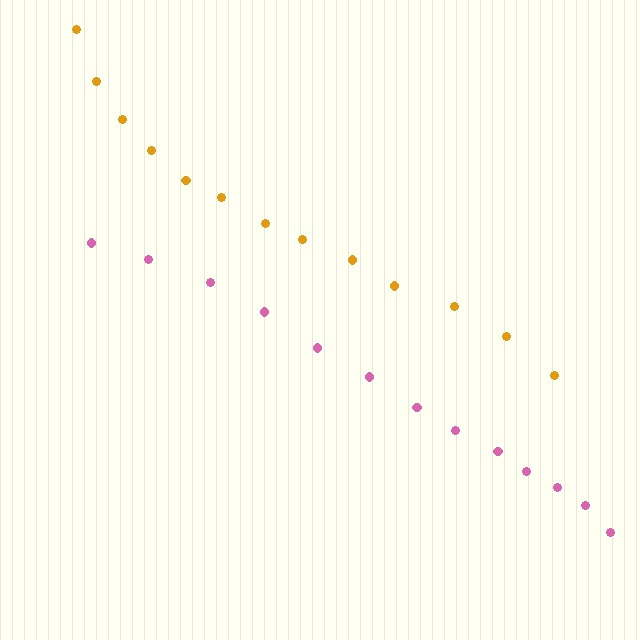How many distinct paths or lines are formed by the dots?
There are 2 distinct paths.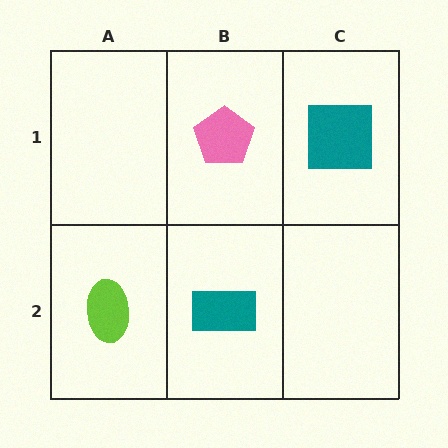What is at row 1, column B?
A pink pentagon.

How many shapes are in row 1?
2 shapes.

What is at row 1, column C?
A teal square.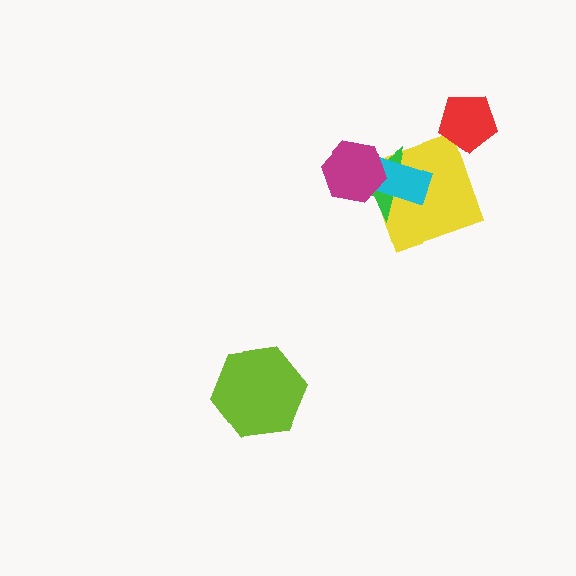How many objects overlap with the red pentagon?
0 objects overlap with the red pentagon.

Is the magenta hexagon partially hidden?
No, no other shape covers it.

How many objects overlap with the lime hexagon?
0 objects overlap with the lime hexagon.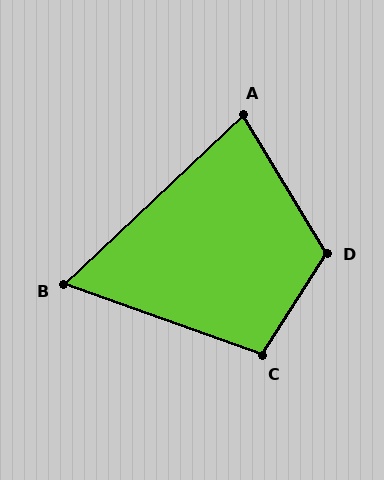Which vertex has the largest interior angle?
D, at approximately 117 degrees.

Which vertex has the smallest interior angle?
B, at approximately 63 degrees.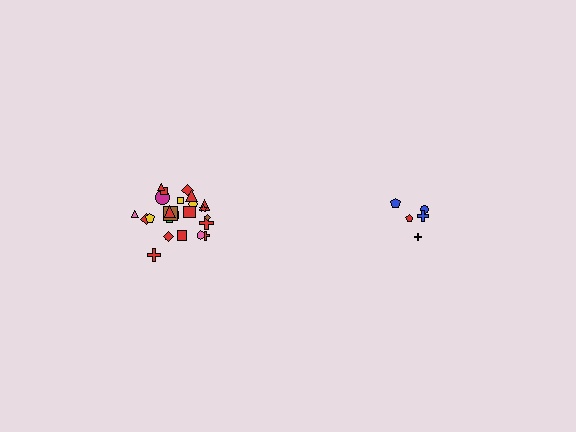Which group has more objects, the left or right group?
The left group.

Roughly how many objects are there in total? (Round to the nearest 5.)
Roughly 30 objects in total.